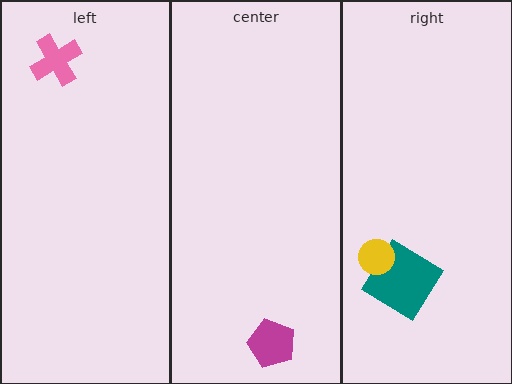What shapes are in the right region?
The teal diamond, the yellow circle.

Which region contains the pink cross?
The left region.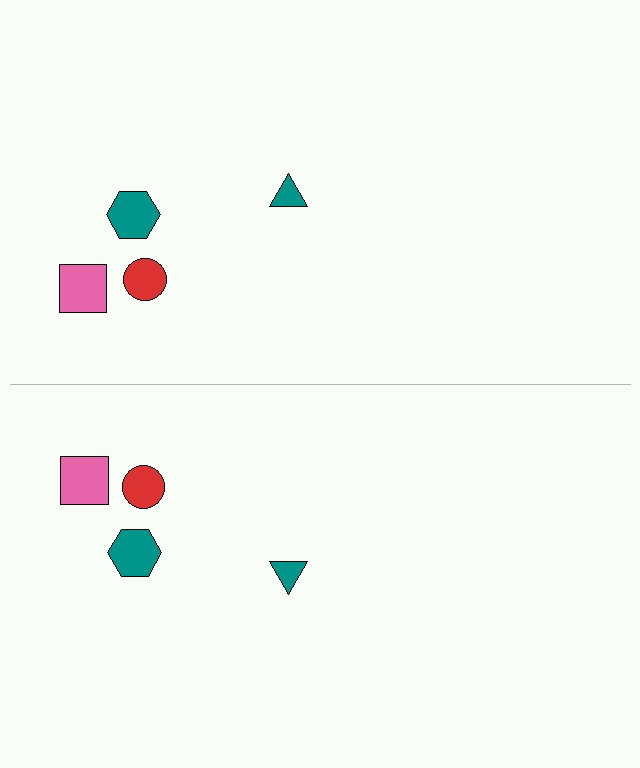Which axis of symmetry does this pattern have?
The pattern has a horizontal axis of symmetry running through the center of the image.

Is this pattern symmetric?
Yes, this pattern has bilateral (reflection) symmetry.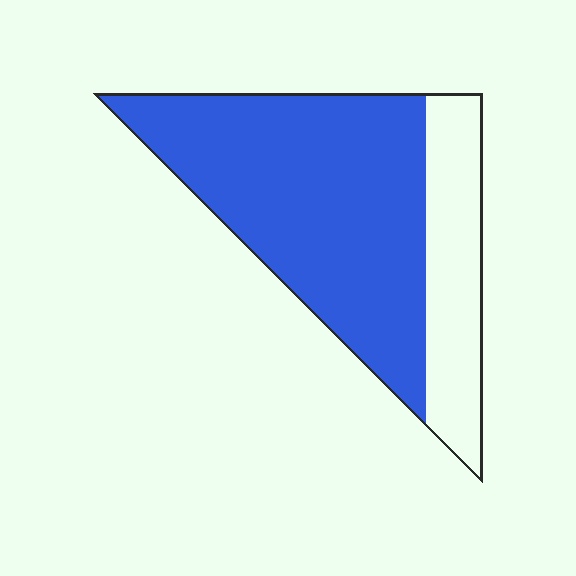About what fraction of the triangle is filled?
About three quarters (3/4).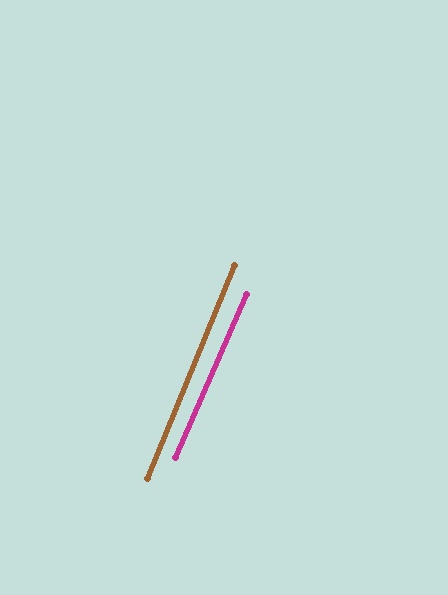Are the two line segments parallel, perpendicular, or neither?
Parallel — their directions differ by only 1.4°.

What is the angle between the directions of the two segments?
Approximately 1 degree.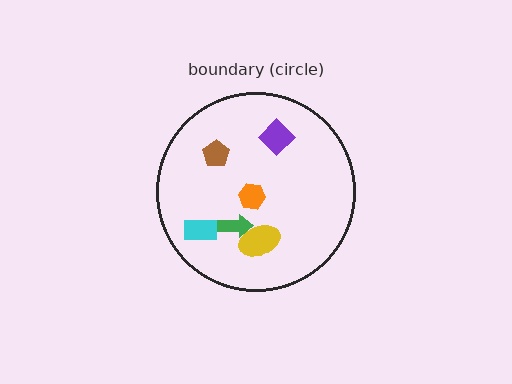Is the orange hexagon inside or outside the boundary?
Inside.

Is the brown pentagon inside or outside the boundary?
Inside.